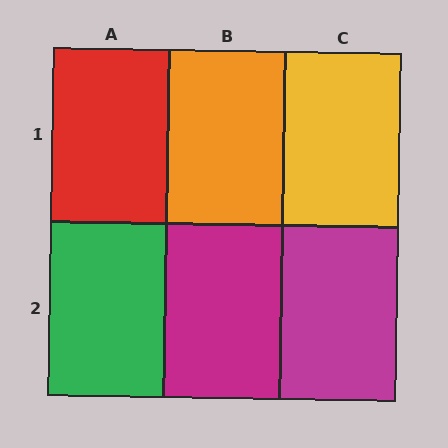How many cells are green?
1 cell is green.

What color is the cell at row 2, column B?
Magenta.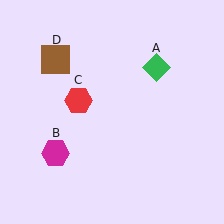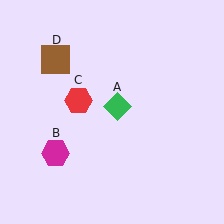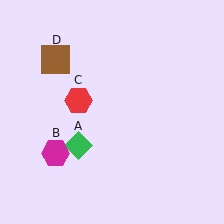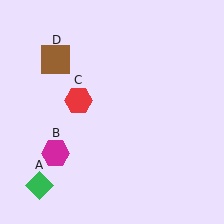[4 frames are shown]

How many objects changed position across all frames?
1 object changed position: green diamond (object A).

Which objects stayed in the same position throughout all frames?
Magenta hexagon (object B) and red hexagon (object C) and brown square (object D) remained stationary.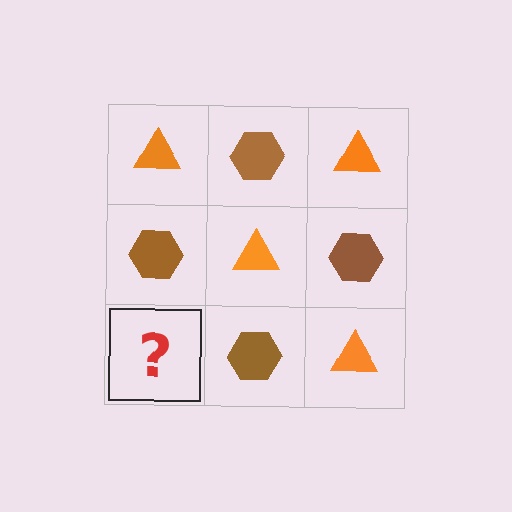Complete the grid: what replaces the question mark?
The question mark should be replaced with an orange triangle.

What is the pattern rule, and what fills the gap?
The rule is that it alternates orange triangle and brown hexagon in a checkerboard pattern. The gap should be filled with an orange triangle.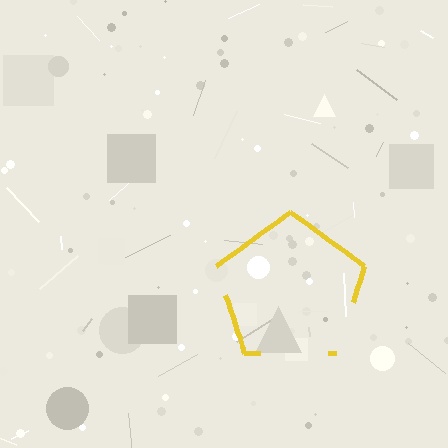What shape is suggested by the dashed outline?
The dashed outline suggests a pentagon.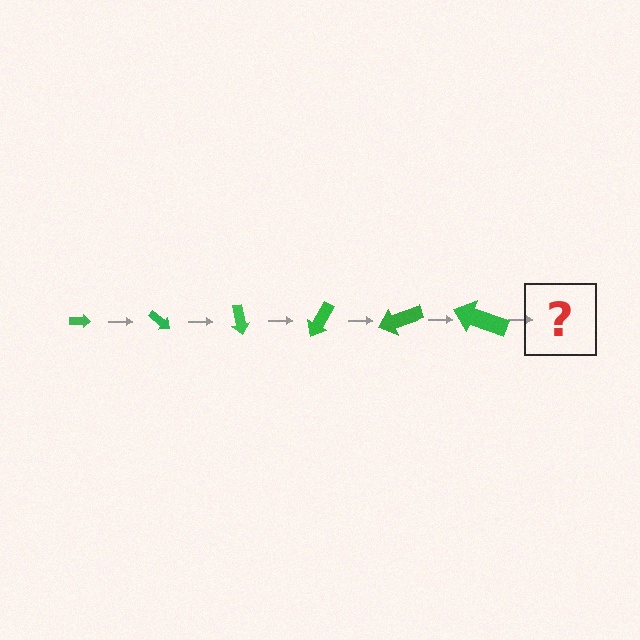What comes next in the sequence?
The next element should be an arrow, larger than the previous one and rotated 240 degrees from the start.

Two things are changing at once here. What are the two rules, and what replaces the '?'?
The two rules are that the arrow grows larger each step and it rotates 40 degrees each step. The '?' should be an arrow, larger than the previous one and rotated 240 degrees from the start.